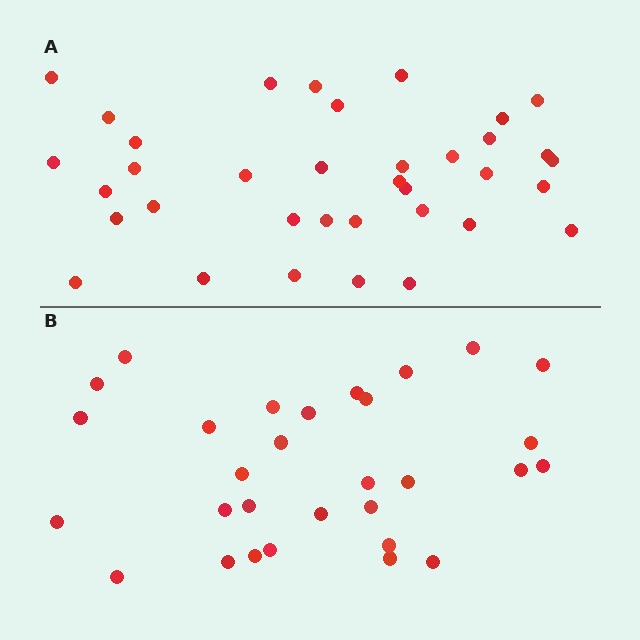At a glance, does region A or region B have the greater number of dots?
Region A (the top region) has more dots.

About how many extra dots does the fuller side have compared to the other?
Region A has about 6 more dots than region B.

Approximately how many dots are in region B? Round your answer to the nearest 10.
About 30 dots.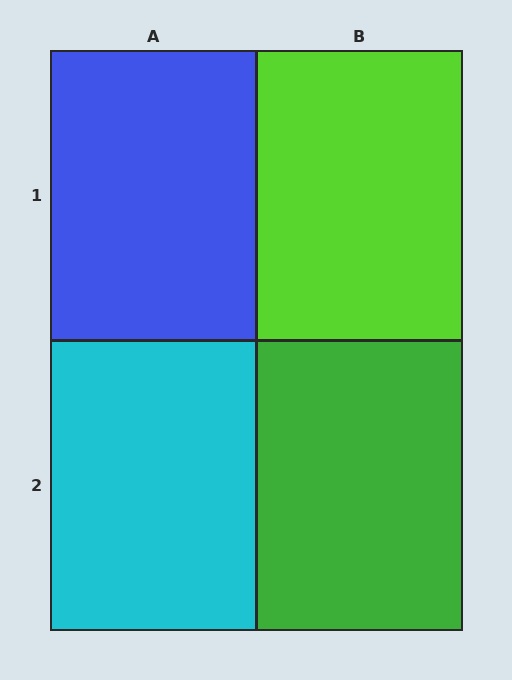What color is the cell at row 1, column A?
Blue.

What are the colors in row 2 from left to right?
Cyan, green.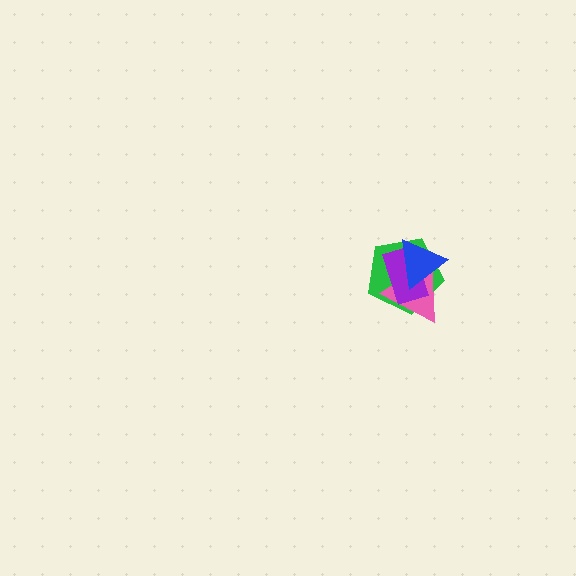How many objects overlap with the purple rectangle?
3 objects overlap with the purple rectangle.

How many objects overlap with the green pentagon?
3 objects overlap with the green pentagon.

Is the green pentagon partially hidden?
Yes, it is partially covered by another shape.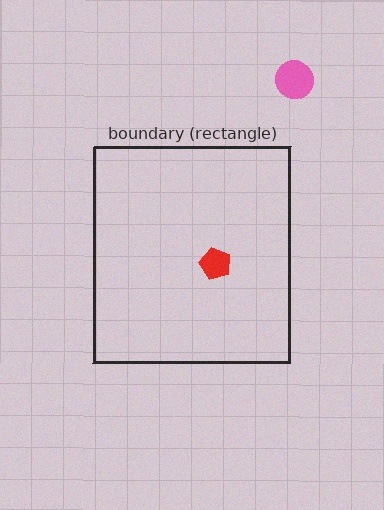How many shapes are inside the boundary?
1 inside, 1 outside.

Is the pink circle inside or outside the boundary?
Outside.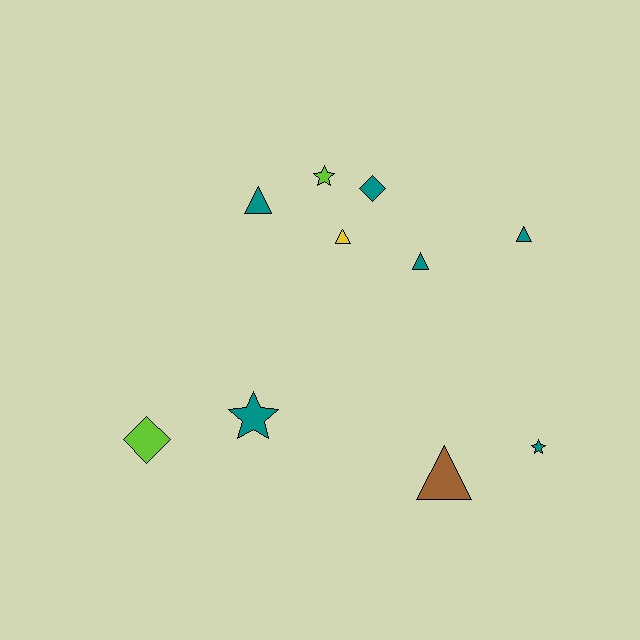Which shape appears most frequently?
Triangle, with 5 objects.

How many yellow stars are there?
There are no yellow stars.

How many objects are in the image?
There are 10 objects.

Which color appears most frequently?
Teal, with 6 objects.